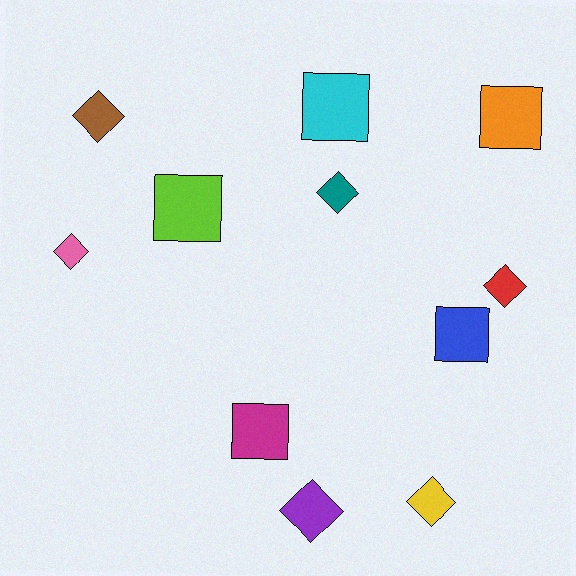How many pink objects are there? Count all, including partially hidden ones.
There is 1 pink object.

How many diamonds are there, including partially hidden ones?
There are 6 diamonds.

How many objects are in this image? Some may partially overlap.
There are 11 objects.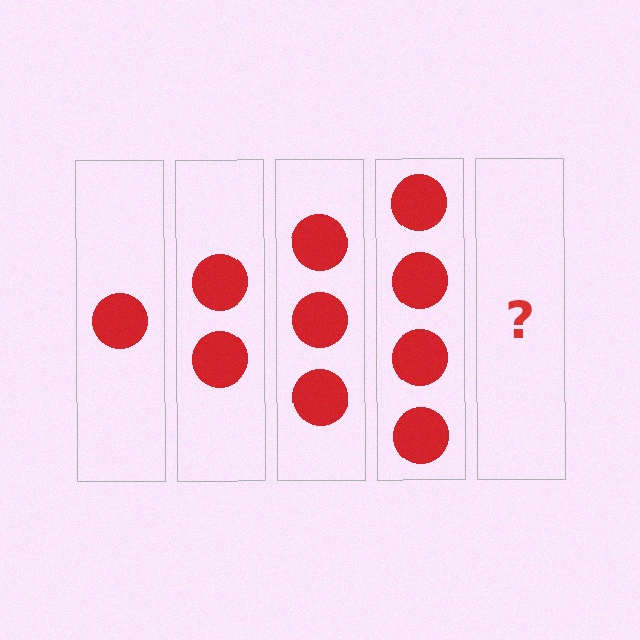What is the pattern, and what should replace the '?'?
The pattern is that each step adds one more circle. The '?' should be 5 circles.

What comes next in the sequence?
The next element should be 5 circles.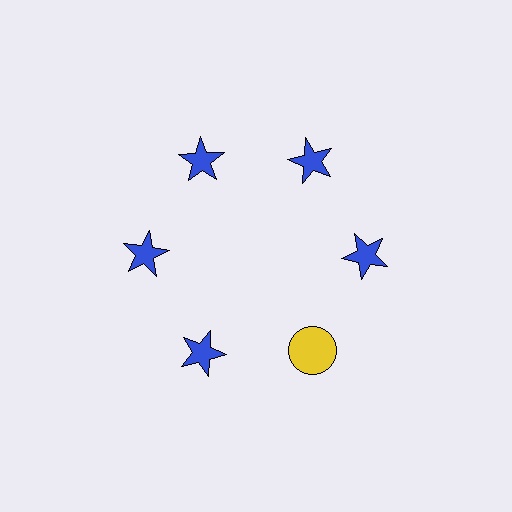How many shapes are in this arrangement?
There are 6 shapes arranged in a ring pattern.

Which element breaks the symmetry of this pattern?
The yellow circle at roughly the 5 o'clock position breaks the symmetry. All other shapes are blue stars.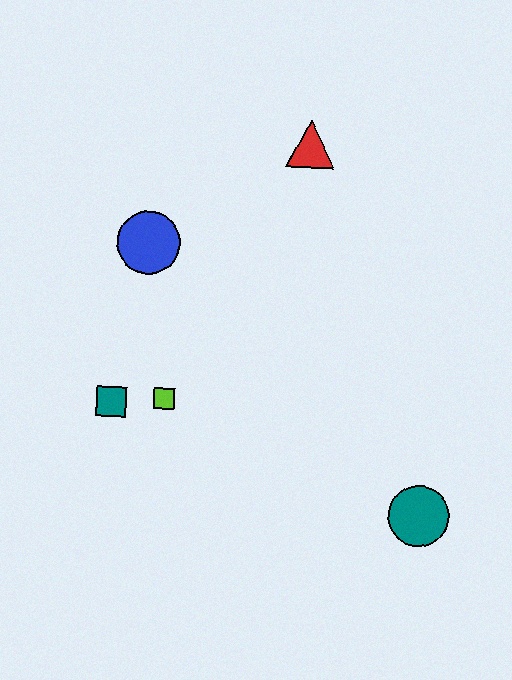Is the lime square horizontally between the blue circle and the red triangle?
Yes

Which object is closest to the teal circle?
The lime square is closest to the teal circle.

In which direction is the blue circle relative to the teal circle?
The blue circle is to the left of the teal circle.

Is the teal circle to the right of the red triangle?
Yes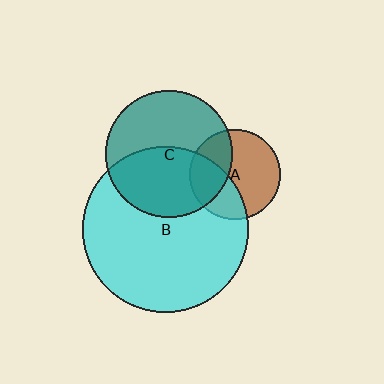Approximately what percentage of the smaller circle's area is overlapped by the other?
Approximately 35%.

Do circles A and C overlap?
Yes.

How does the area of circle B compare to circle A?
Approximately 3.4 times.